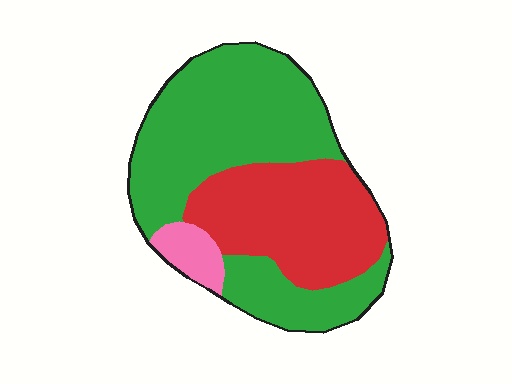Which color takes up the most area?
Green, at roughly 60%.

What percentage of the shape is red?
Red takes up about one third (1/3) of the shape.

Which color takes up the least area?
Pink, at roughly 5%.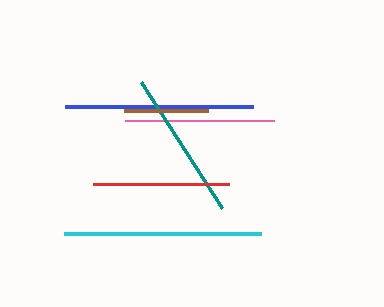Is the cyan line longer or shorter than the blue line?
The cyan line is longer than the blue line.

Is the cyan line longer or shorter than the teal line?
The cyan line is longer than the teal line.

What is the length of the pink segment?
The pink segment is approximately 149 pixels long.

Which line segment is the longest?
The cyan line is the longest at approximately 197 pixels.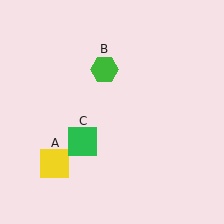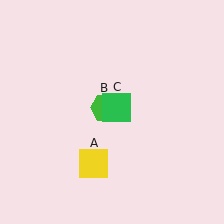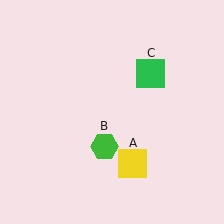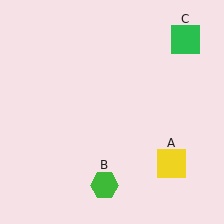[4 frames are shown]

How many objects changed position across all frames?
3 objects changed position: yellow square (object A), green hexagon (object B), green square (object C).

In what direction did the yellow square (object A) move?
The yellow square (object A) moved right.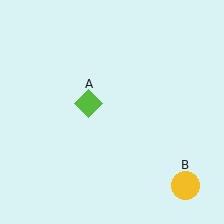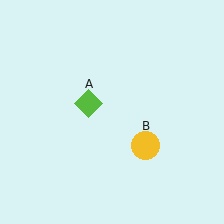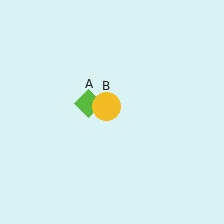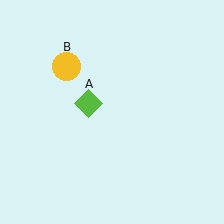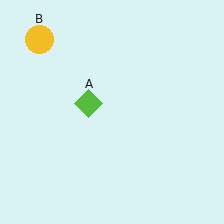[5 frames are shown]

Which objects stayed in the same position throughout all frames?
Lime diamond (object A) remained stationary.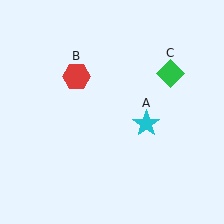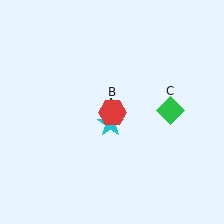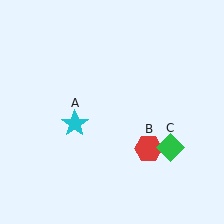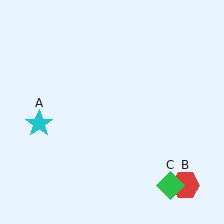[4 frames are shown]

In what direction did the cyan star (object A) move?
The cyan star (object A) moved left.